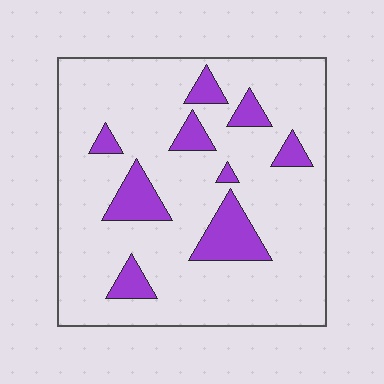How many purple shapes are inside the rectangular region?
9.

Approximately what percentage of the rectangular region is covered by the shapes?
Approximately 15%.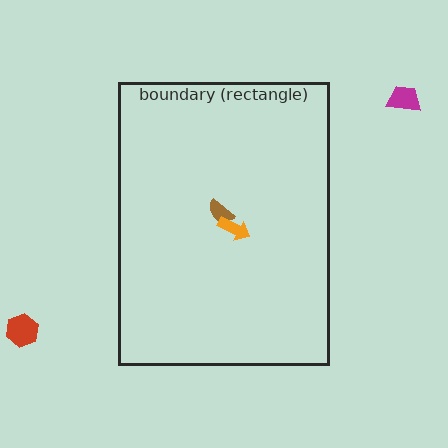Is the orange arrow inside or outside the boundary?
Inside.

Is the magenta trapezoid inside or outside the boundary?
Outside.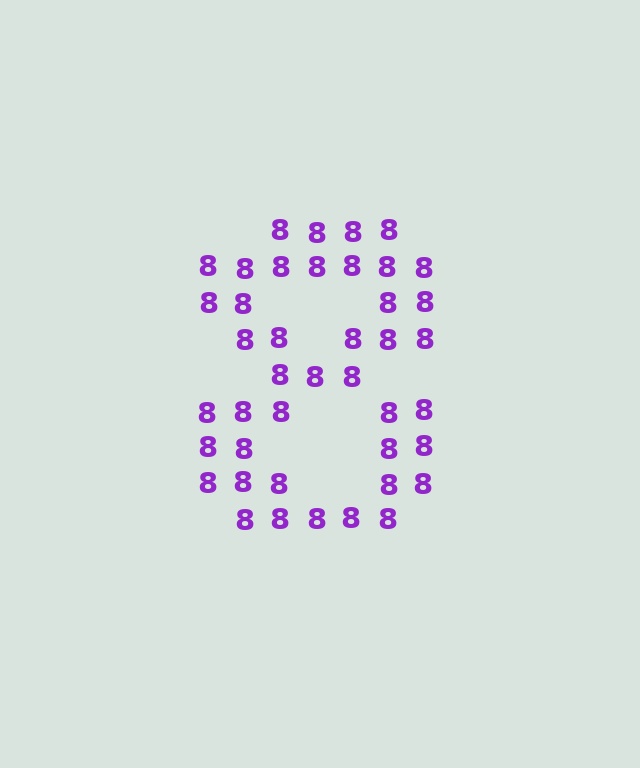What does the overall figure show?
The overall figure shows the digit 8.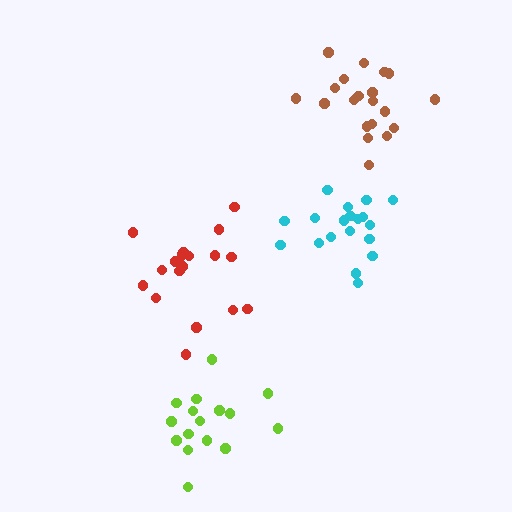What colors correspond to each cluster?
The clusters are colored: red, cyan, lime, brown.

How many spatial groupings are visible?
There are 4 spatial groupings.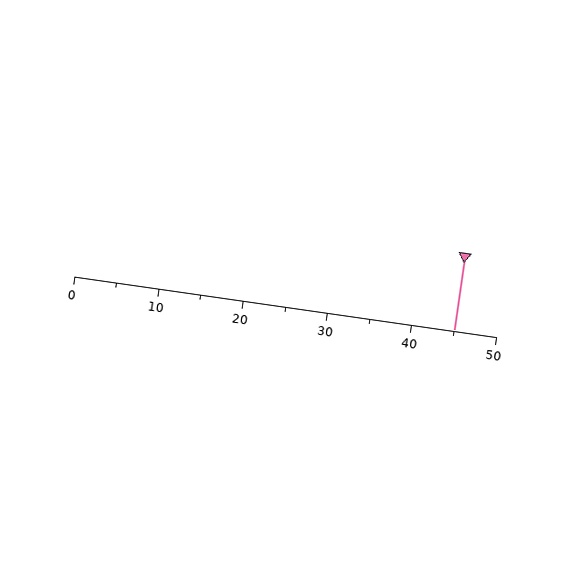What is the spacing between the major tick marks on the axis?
The major ticks are spaced 10 apart.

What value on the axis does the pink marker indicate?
The marker indicates approximately 45.